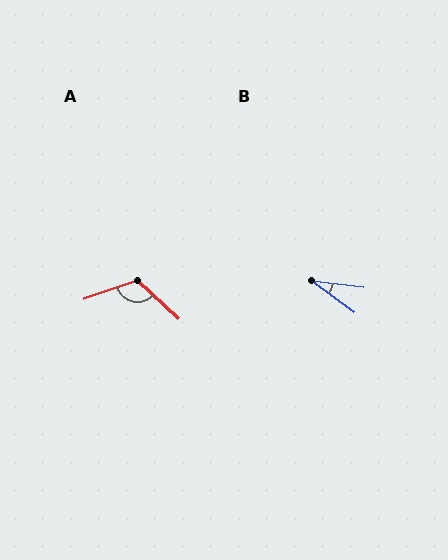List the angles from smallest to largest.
B (29°), A (118°).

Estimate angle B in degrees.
Approximately 29 degrees.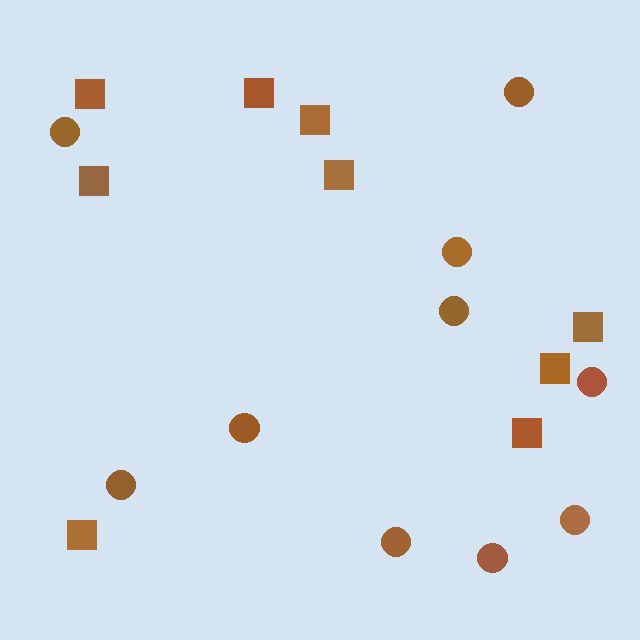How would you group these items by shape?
There are 2 groups: one group of squares (9) and one group of circles (10).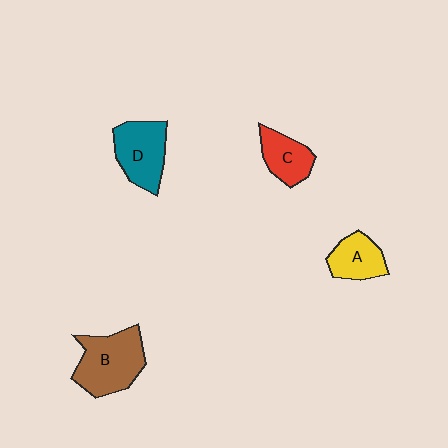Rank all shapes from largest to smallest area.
From largest to smallest: B (brown), D (teal), C (red), A (yellow).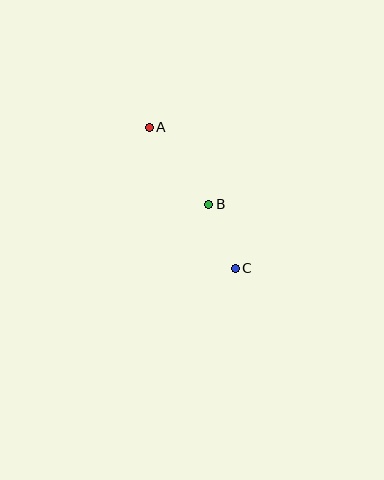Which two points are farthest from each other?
Points A and C are farthest from each other.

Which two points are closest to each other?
Points B and C are closest to each other.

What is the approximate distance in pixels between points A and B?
The distance between A and B is approximately 97 pixels.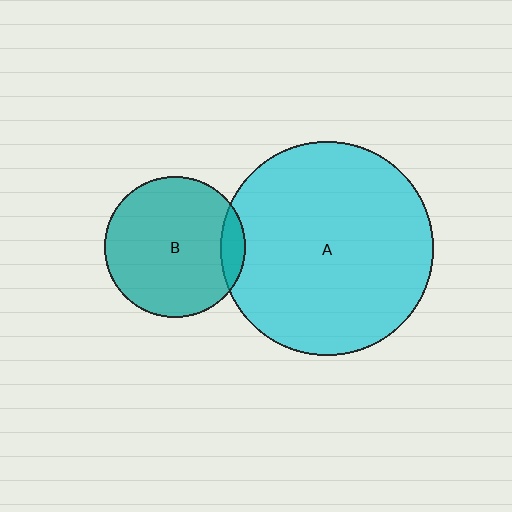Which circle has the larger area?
Circle A (cyan).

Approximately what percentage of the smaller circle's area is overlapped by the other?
Approximately 10%.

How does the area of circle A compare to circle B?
Approximately 2.3 times.